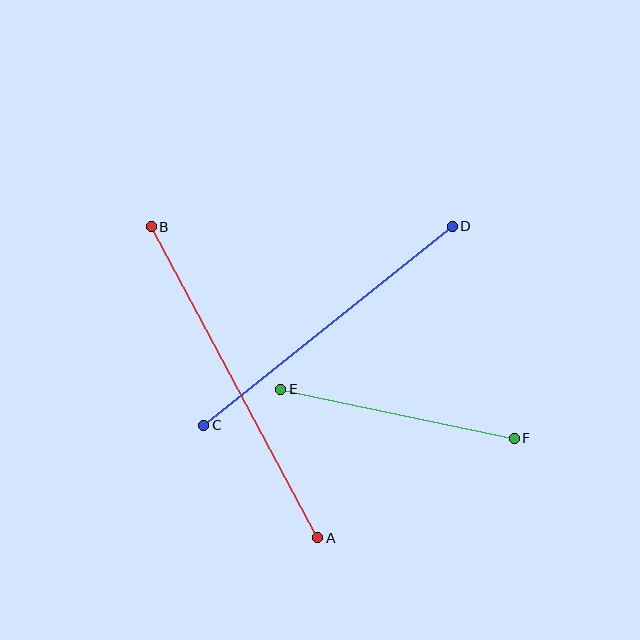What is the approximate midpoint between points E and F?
The midpoint is at approximately (397, 414) pixels.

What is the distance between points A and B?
The distance is approximately 353 pixels.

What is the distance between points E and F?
The distance is approximately 238 pixels.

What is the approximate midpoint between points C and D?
The midpoint is at approximately (328, 326) pixels.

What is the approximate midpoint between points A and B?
The midpoint is at approximately (235, 382) pixels.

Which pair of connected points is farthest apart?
Points A and B are farthest apart.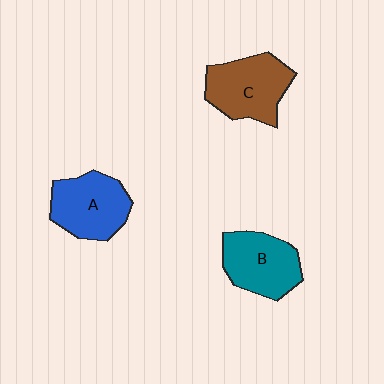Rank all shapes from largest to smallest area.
From largest to smallest: C (brown), A (blue), B (teal).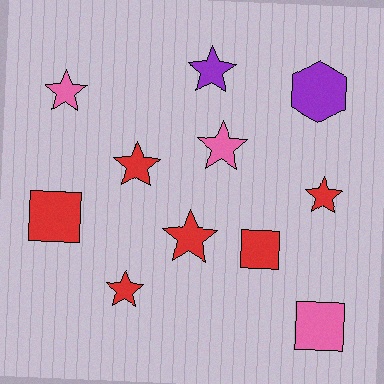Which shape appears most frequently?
Star, with 7 objects.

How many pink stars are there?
There are 2 pink stars.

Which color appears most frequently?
Red, with 6 objects.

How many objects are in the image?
There are 11 objects.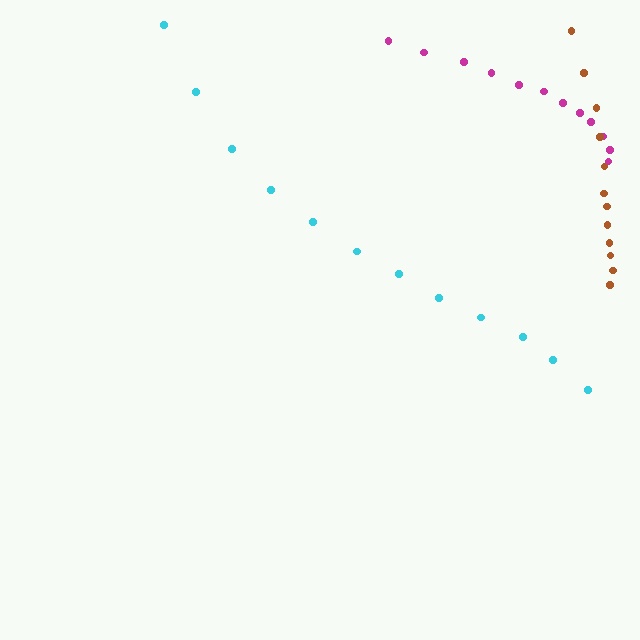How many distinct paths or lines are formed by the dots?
There are 3 distinct paths.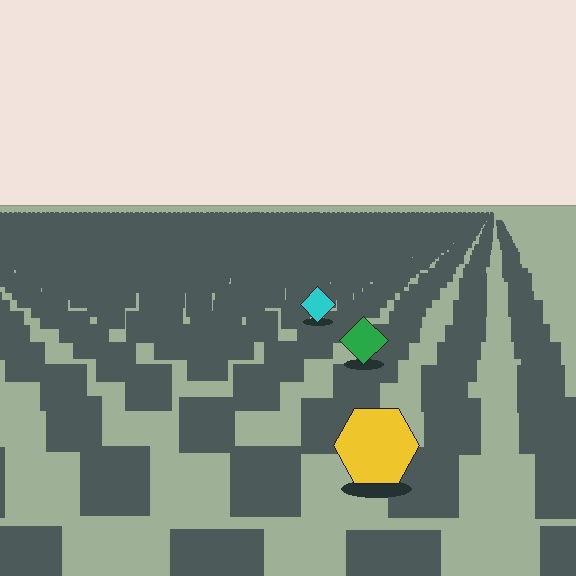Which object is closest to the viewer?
The yellow hexagon is closest. The texture marks near it are larger and more spread out.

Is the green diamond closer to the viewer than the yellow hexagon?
No. The yellow hexagon is closer — you can tell from the texture gradient: the ground texture is coarser near it.